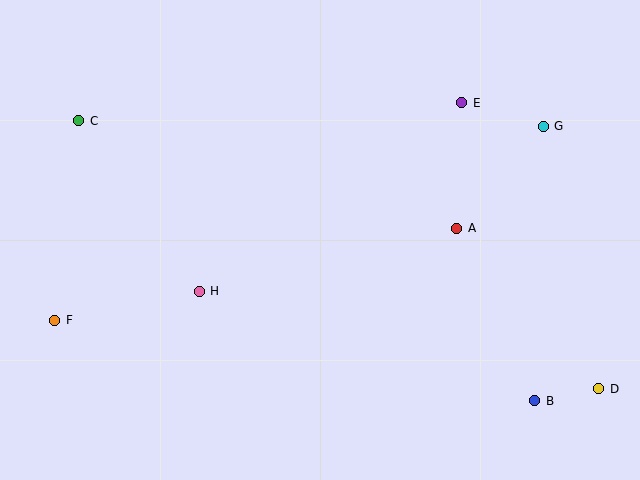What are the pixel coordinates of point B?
Point B is at (535, 401).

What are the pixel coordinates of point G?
Point G is at (543, 126).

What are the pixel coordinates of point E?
Point E is at (462, 103).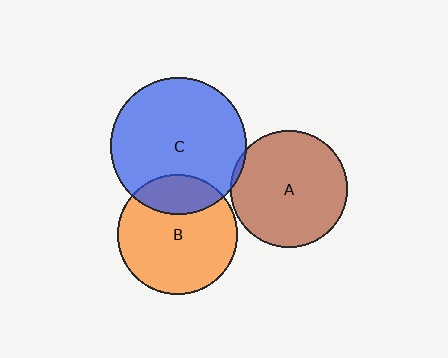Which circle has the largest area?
Circle C (blue).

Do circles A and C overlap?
Yes.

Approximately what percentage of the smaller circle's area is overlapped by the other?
Approximately 5%.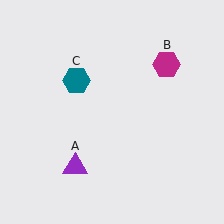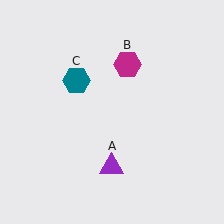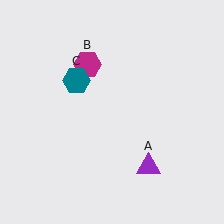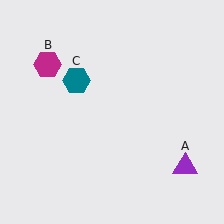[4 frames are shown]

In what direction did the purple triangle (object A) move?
The purple triangle (object A) moved right.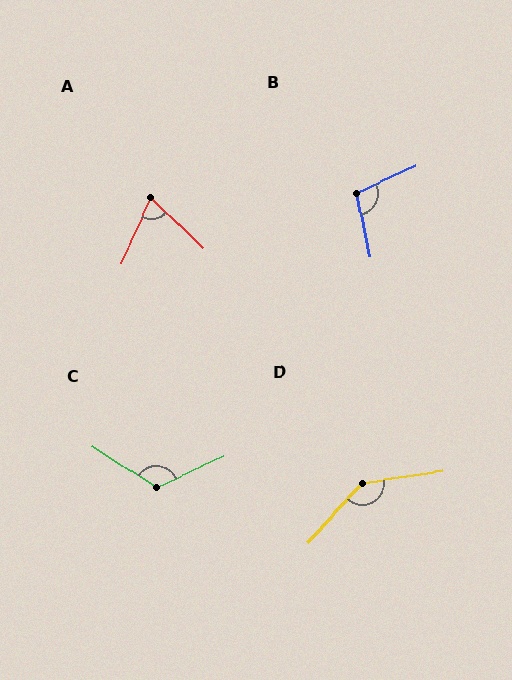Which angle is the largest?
D, at approximately 141 degrees.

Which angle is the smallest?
A, at approximately 70 degrees.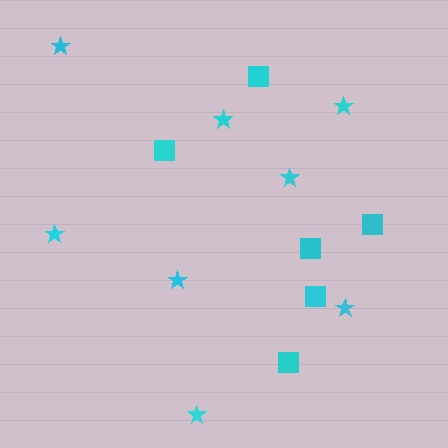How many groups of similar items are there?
There are 2 groups: one group of squares (6) and one group of stars (8).